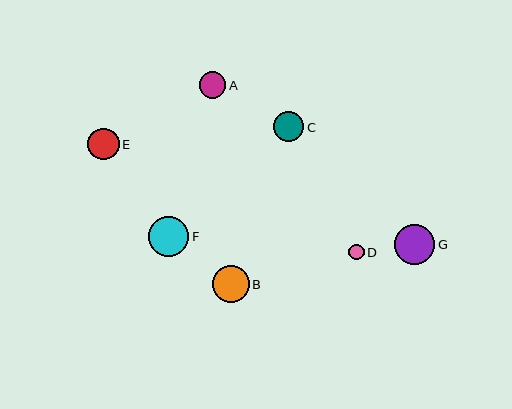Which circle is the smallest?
Circle D is the smallest with a size of approximately 15 pixels.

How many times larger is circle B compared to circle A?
Circle B is approximately 1.4 times the size of circle A.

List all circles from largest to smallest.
From largest to smallest: F, G, B, E, C, A, D.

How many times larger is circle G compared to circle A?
Circle G is approximately 1.5 times the size of circle A.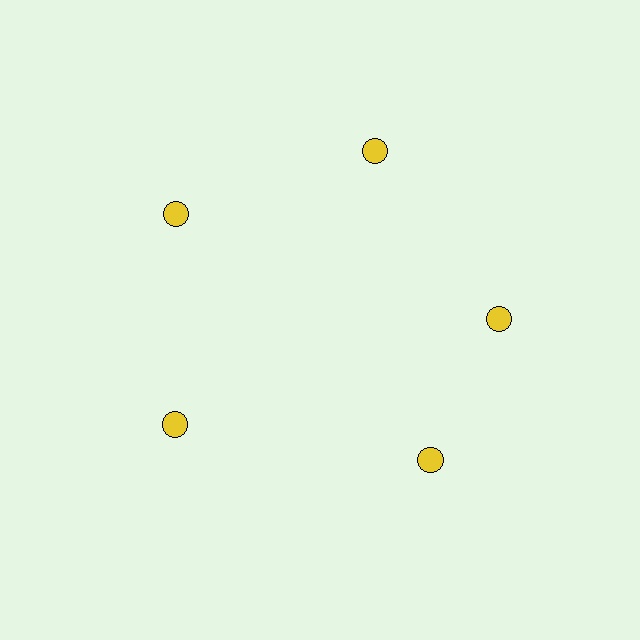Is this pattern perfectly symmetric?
No. The 5 yellow circles are arranged in a ring, but one element near the 5 o'clock position is rotated out of alignment along the ring, breaking the 5-fold rotational symmetry.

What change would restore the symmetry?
The symmetry would be restored by rotating it back into even spacing with its neighbors so that all 5 circles sit at equal angles and equal distance from the center.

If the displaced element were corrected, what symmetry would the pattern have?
It would have 5-fold rotational symmetry — the pattern would map onto itself every 72 degrees.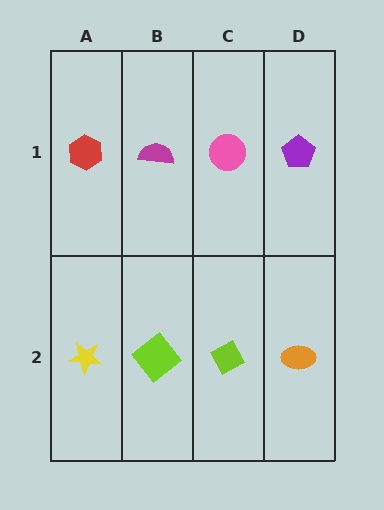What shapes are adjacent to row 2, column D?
A purple pentagon (row 1, column D), a lime diamond (row 2, column C).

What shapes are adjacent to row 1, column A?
A yellow star (row 2, column A), a magenta semicircle (row 1, column B).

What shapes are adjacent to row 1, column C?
A lime diamond (row 2, column C), a magenta semicircle (row 1, column B), a purple pentagon (row 1, column D).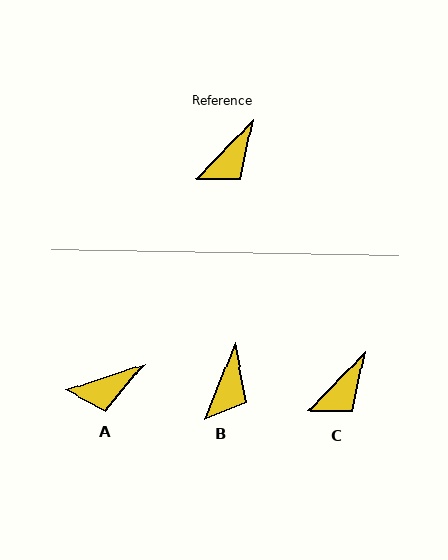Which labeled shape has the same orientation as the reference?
C.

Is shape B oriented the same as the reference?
No, it is off by about 22 degrees.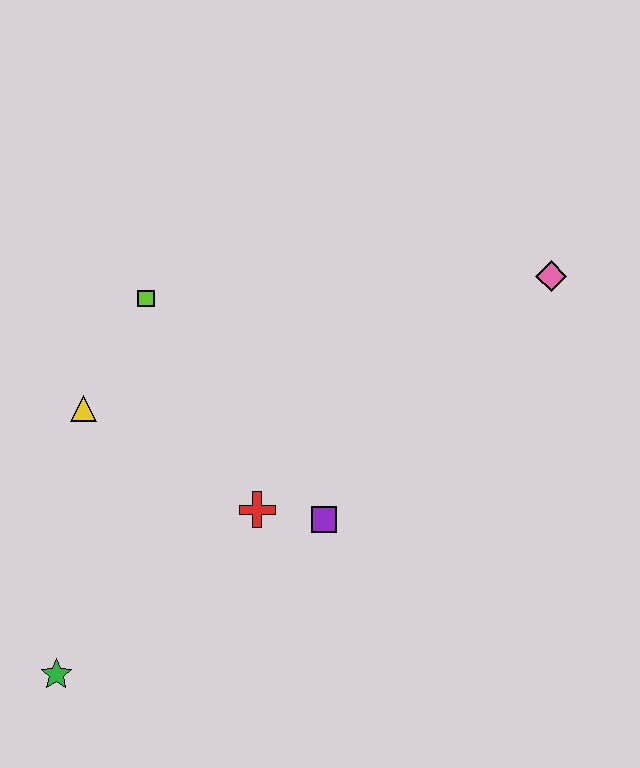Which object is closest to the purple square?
The red cross is closest to the purple square.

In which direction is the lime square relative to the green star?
The lime square is above the green star.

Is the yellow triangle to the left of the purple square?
Yes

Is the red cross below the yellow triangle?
Yes